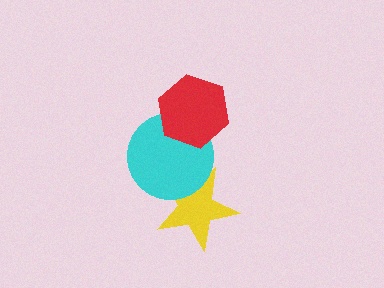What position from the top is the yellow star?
The yellow star is 3rd from the top.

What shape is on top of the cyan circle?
The red hexagon is on top of the cyan circle.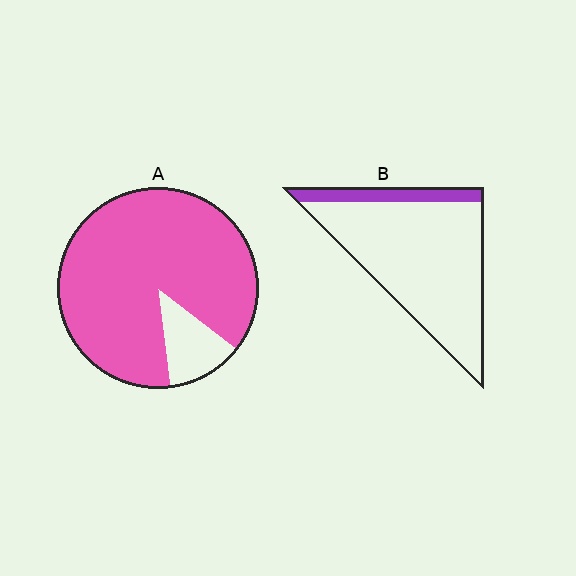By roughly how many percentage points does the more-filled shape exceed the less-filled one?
By roughly 75 percentage points (A over B).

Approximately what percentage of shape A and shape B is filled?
A is approximately 90% and B is approximately 15%.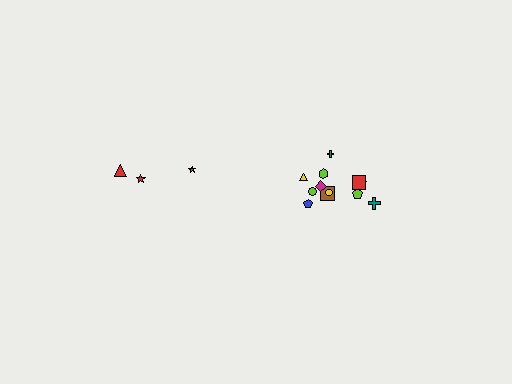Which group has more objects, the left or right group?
The right group.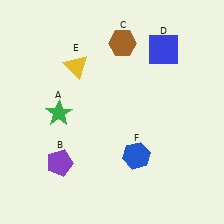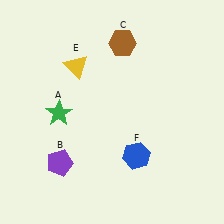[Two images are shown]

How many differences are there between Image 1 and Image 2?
There is 1 difference between the two images.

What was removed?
The blue square (D) was removed in Image 2.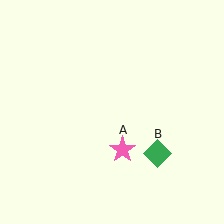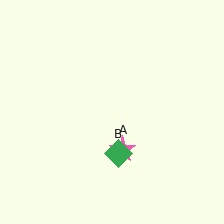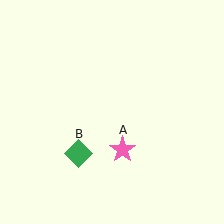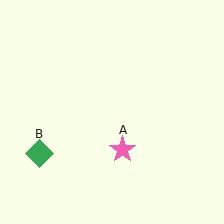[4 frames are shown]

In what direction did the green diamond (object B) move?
The green diamond (object B) moved left.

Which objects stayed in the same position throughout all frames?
Pink star (object A) remained stationary.